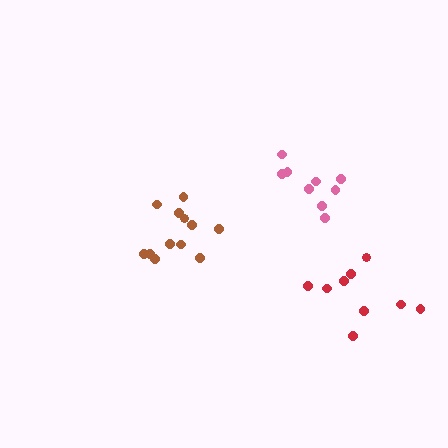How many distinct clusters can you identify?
There are 3 distinct clusters.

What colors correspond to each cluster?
The clusters are colored: brown, pink, red.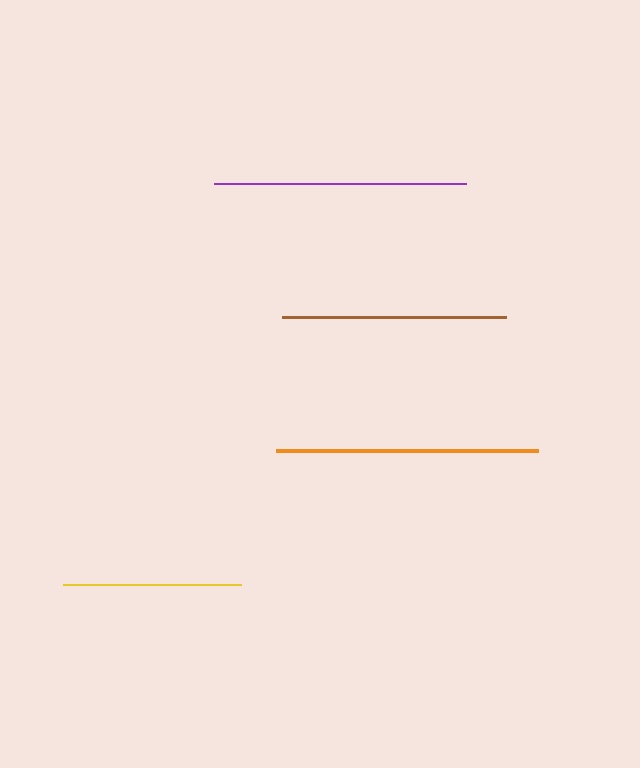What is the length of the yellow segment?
The yellow segment is approximately 178 pixels long.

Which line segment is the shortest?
The yellow line is the shortest at approximately 178 pixels.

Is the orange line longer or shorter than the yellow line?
The orange line is longer than the yellow line.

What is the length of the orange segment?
The orange segment is approximately 262 pixels long.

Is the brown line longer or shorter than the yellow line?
The brown line is longer than the yellow line.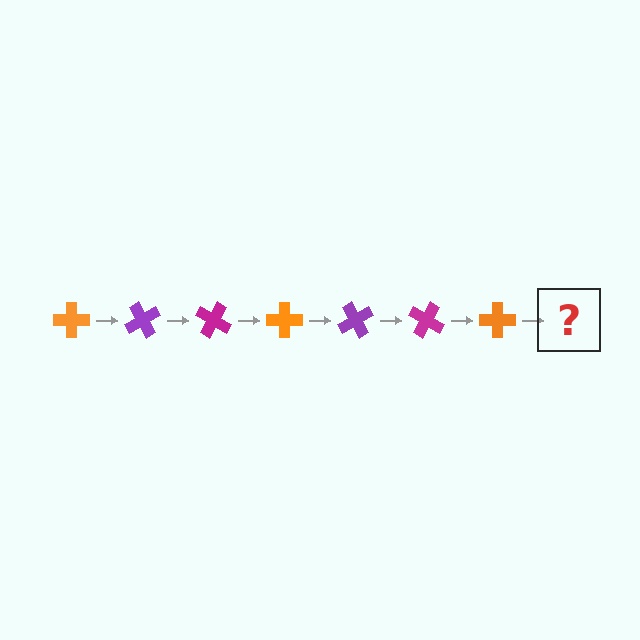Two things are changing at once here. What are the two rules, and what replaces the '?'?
The two rules are that it rotates 60 degrees each step and the color cycles through orange, purple, and magenta. The '?' should be a purple cross, rotated 420 degrees from the start.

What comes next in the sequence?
The next element should be a purple cross, rotated 420 degrees from the start.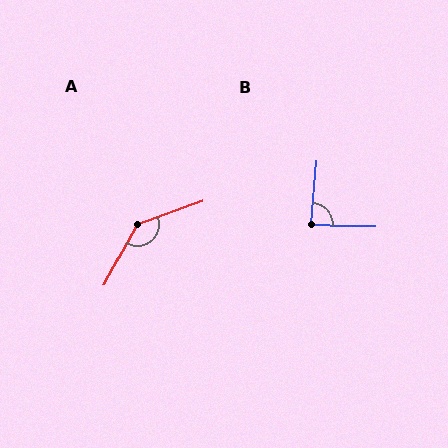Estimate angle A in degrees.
Approximately 138 degrees.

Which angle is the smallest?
B, at approximately 86 degrees.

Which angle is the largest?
A, at approximately 138 degrees.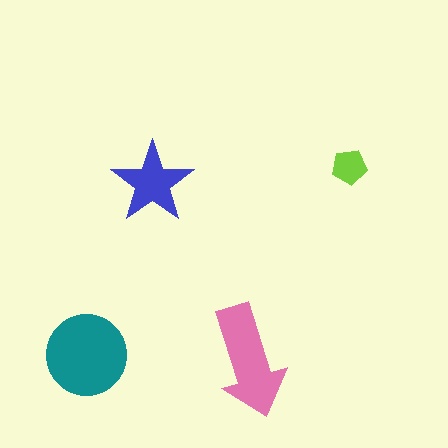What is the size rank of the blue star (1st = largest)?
3rd.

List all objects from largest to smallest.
The teal circle, the pink arrow, the blue star, the lime pentagon.